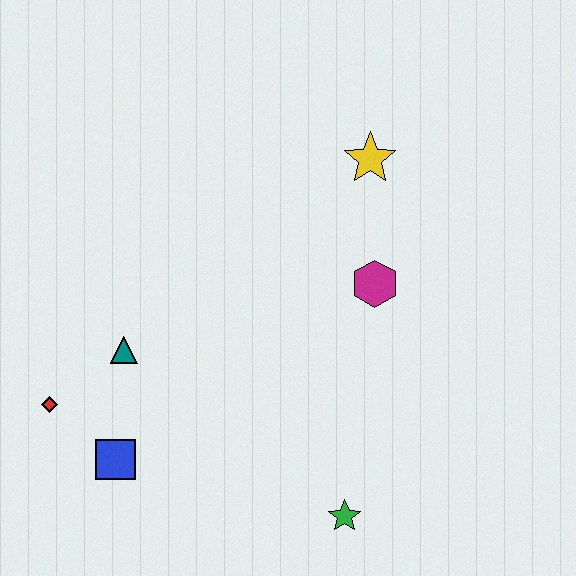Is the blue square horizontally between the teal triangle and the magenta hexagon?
No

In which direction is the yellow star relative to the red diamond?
The yellow star is to the right of the red diamond.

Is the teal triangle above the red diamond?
Yes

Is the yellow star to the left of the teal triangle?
No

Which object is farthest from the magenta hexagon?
The red diamond is farthest from the magenta hexagon.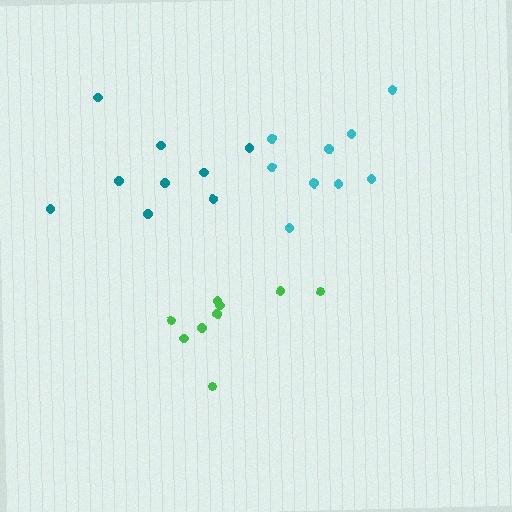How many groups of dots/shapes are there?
There are 3 groups.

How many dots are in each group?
Group 1: 10 dots, Group 2: 9 dots, Group 3: 9 dots (28 total).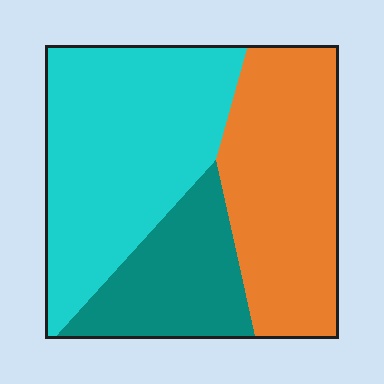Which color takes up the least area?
Teal, at roughly 20%.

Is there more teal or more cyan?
Cyan.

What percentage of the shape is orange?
Orange takes up about three eighths (3/8) of the shape.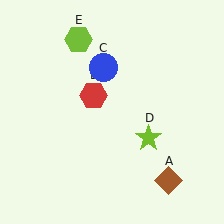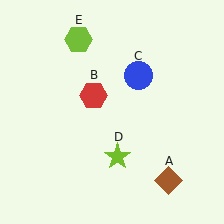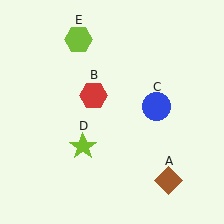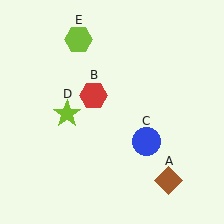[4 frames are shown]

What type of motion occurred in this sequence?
The blue circle (object C), lime star (object D) rotated clockwise around the center of the scene.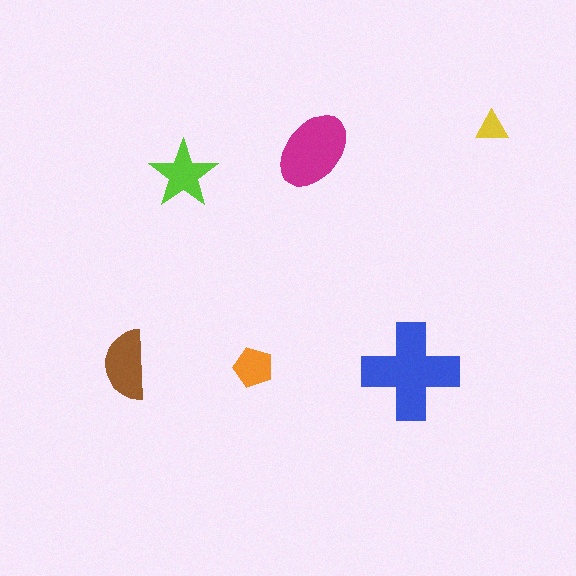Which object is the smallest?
The yellow triangle.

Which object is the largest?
The blue cross.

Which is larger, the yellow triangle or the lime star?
The lime star.